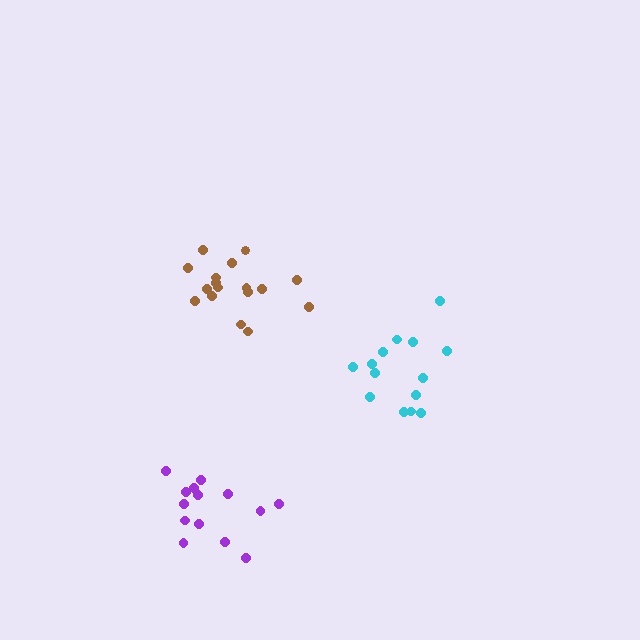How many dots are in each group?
Group 1: 17 dots, Group 2: 14 dots, Group 3: 14 dots (45 total).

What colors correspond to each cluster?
The clusters are colored: brown, cyan, purple.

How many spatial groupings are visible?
There are 3 spatial groupings.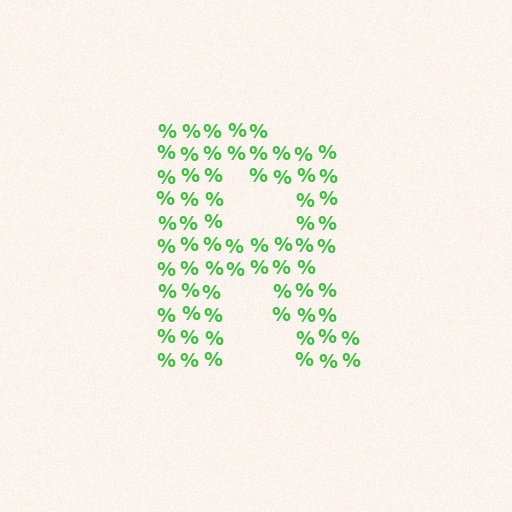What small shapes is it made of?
It is made of small percent signs.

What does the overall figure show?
The overall figure shows the letter R.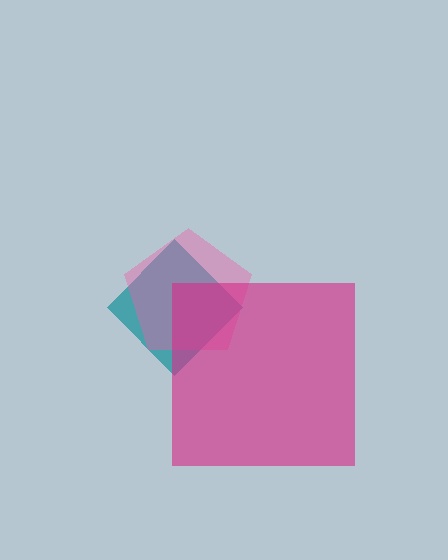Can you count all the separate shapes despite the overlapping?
Yes, there are 3 separate shapes.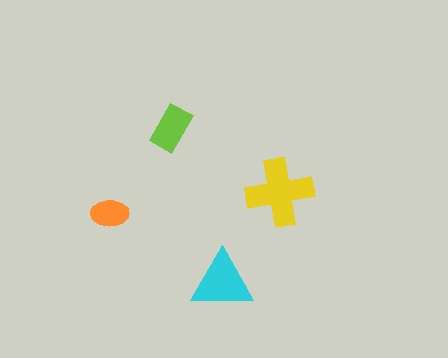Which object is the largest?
The yellow cross.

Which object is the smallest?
The orange ellipse.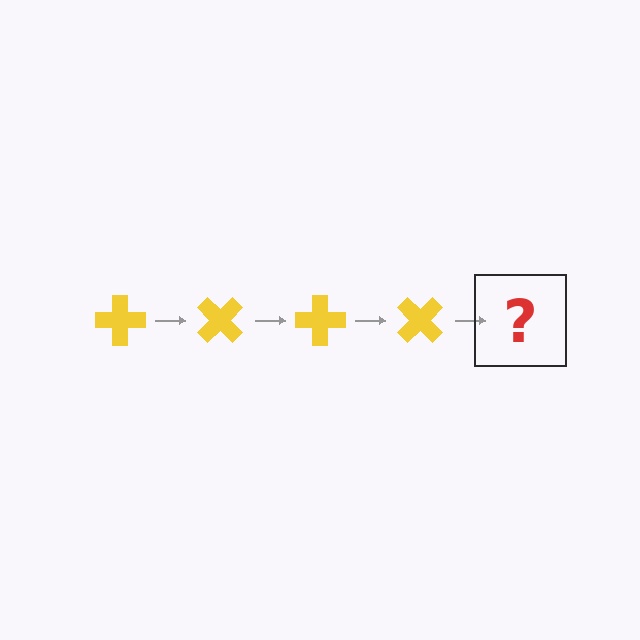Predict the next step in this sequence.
The next step is a yellow cross rotated 180 degrees.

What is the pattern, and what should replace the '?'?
The pattern is that the cross rotates 45 degrees each step. The '?' should be a yellow cross rotated 180 degrees.